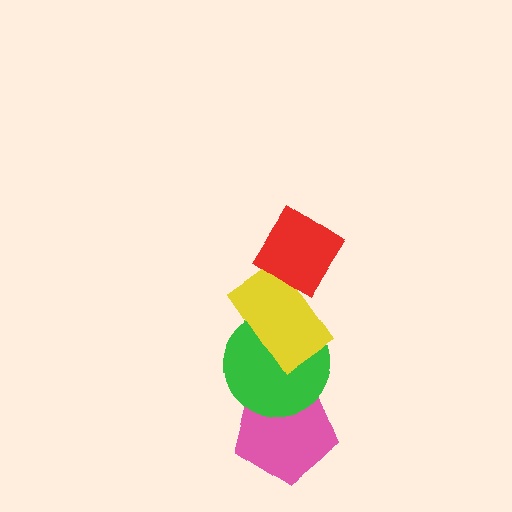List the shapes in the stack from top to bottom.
From top to bottom: the red diamond, the yellow rectangle, the green circle, the pink pentagon.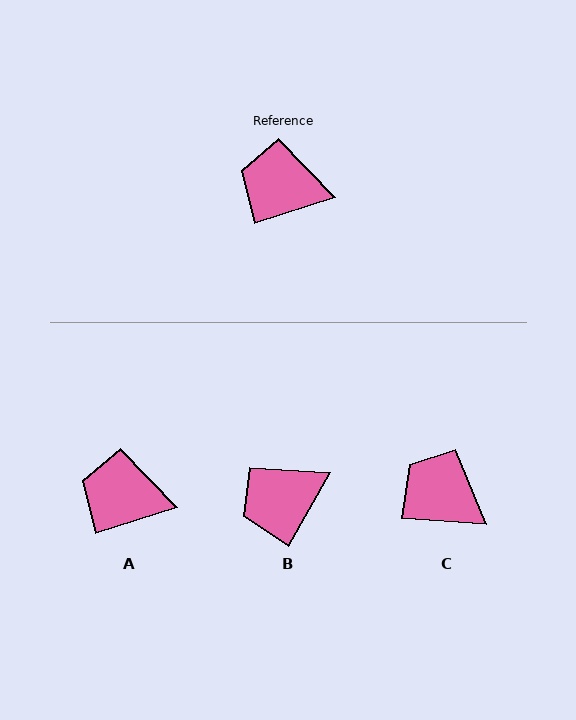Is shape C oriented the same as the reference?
No, it is off by about 22 degrees.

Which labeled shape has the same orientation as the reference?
A.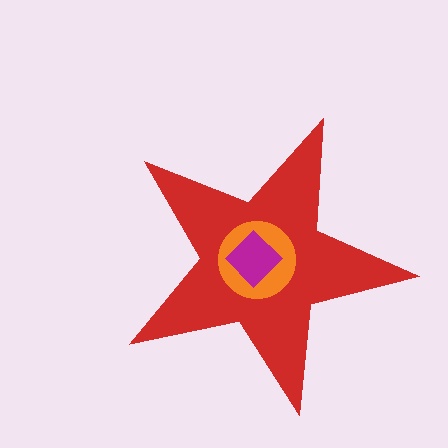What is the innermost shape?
The magenta diamond.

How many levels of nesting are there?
3.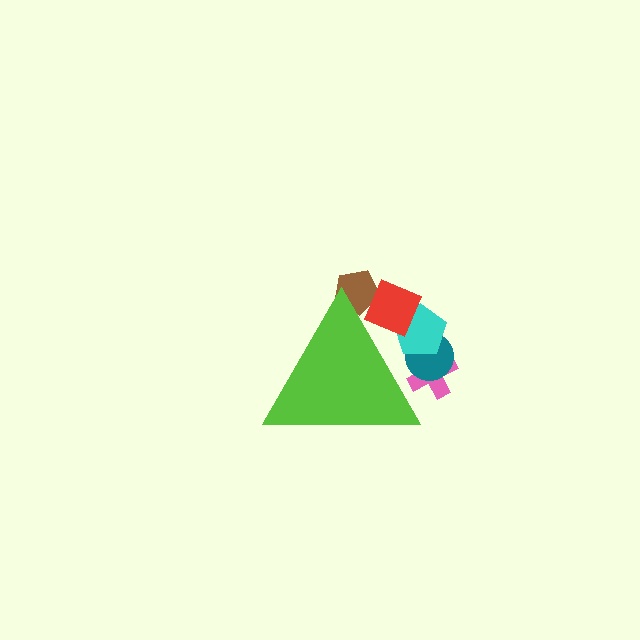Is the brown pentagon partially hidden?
Yes, the brown pentagon is partially hidden behind the lime triangle.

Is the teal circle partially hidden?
Yes, the teal circle is partially hidden behind the lime triangle.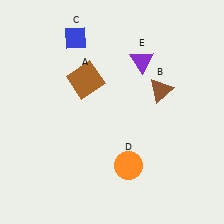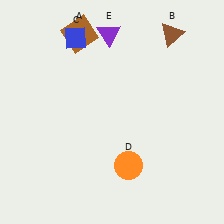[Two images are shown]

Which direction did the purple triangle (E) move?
The purple triangle (E) moved left.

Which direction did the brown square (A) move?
The brown square (A) moved up.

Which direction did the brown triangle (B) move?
The brown triangle (B) moved up.